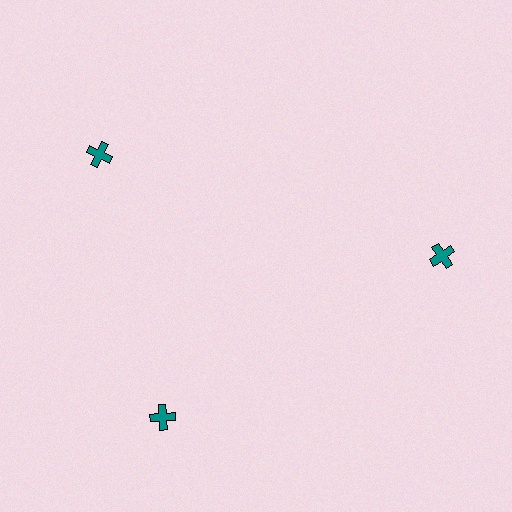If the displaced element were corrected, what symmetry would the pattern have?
It would have 3-fold rotational symmetry — the pattern would map onto itself every 120 degrees.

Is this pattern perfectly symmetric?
No. The 3 teal crosses are arranged in a ring, but one element near the 11 o'clock position is rotated out of alignment along the ring, breaking the 3-fold rotational symmetry.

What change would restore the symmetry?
The symmetry would be restored by rotating it back into even spacing with its neighbors so that all 3 crosses sit at equal angles and equal distance from the center.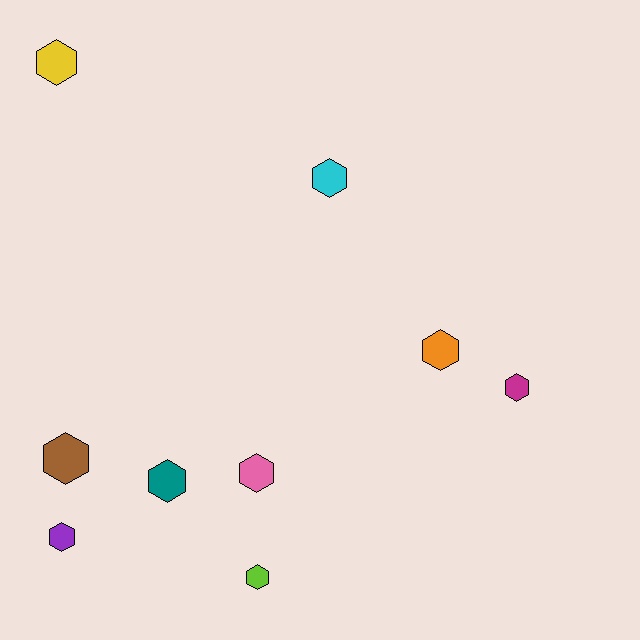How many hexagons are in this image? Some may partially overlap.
There are 9 hexagons.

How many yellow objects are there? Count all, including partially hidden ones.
There is 1 yellow object.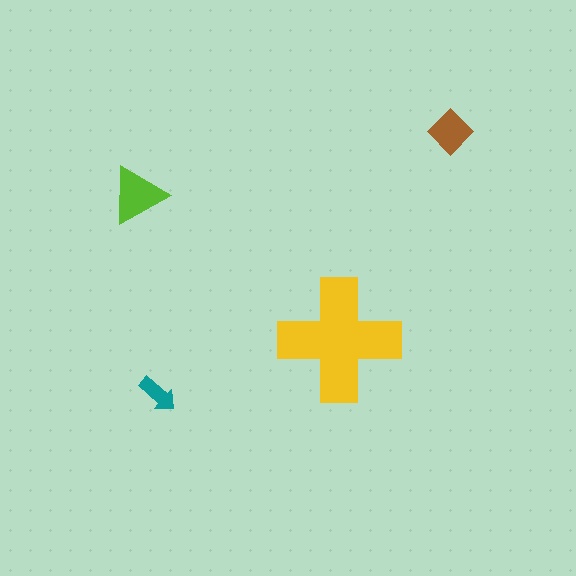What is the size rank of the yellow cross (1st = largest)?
1st.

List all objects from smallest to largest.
The teal arrow, the brown diamond, the lime triangle, the yellow cross.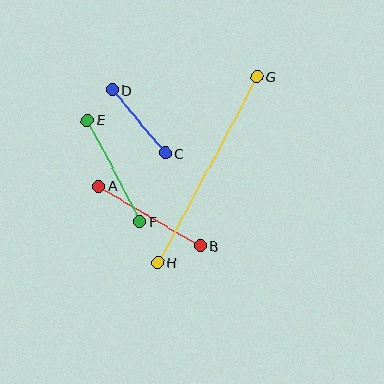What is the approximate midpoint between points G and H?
The midpoint is at approximately (207, 170) pixels.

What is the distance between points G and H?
The distance is approximately 211 pixels.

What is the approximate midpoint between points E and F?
The midpoint is at approximately (114, 171) pixels.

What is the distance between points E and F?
The distance is approximately 115 pixels.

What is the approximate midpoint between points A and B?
The midpoint is at approximately (150, 216) pixels.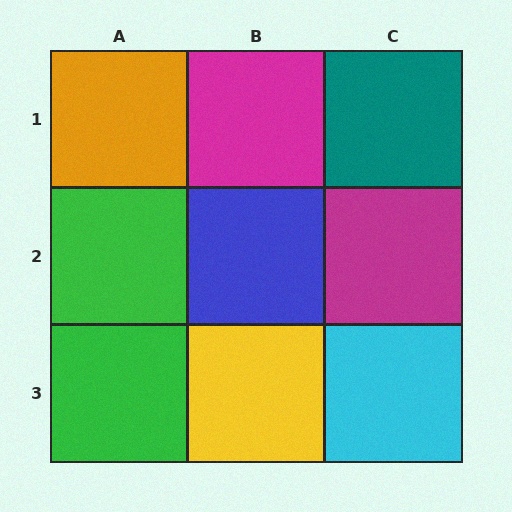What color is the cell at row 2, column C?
Magenta.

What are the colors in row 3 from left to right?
Green, yellow, cyan.